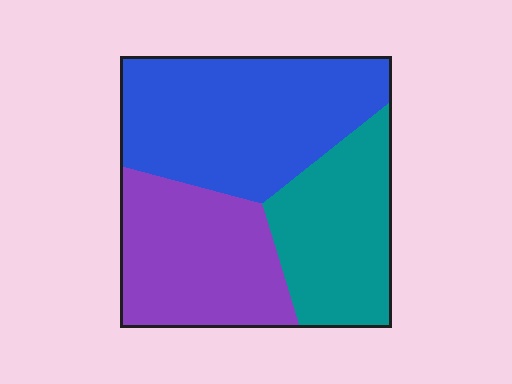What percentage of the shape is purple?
Purple covers about 30% of the shape.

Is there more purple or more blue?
Blue.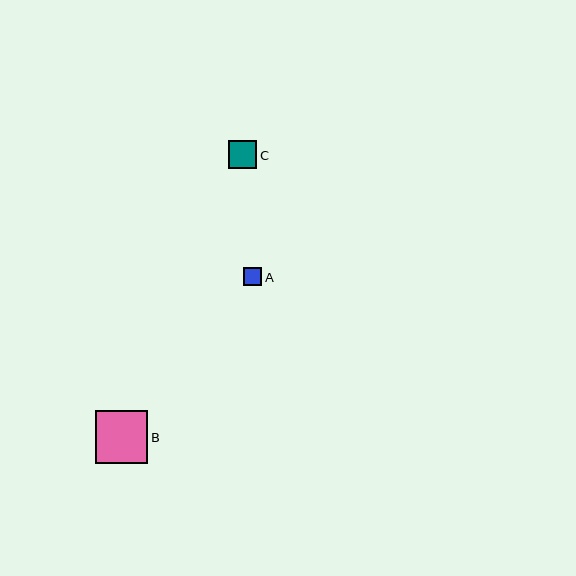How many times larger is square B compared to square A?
Square B is approximately 2.9 times the size of square A.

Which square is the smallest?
Square A is the smallest with a size of approximately 18 pixels.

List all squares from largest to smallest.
From largest to smallest: B, C, A.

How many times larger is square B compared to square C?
Square B is approximately 1.9 times the size of square C.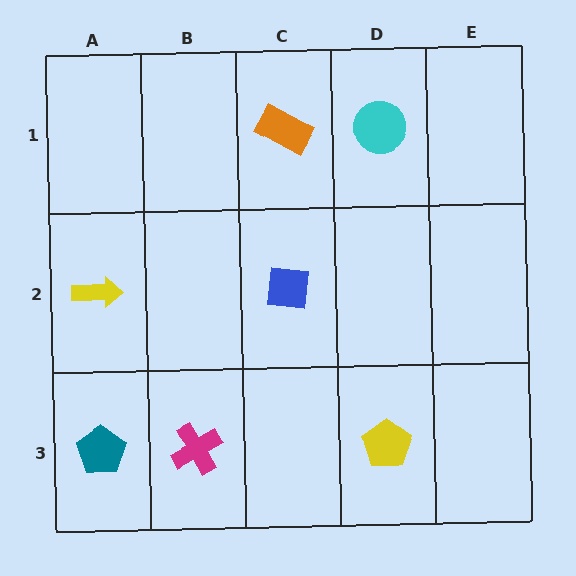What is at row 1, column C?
An orange rectangle.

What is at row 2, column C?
A blue square.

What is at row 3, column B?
A magenta cross.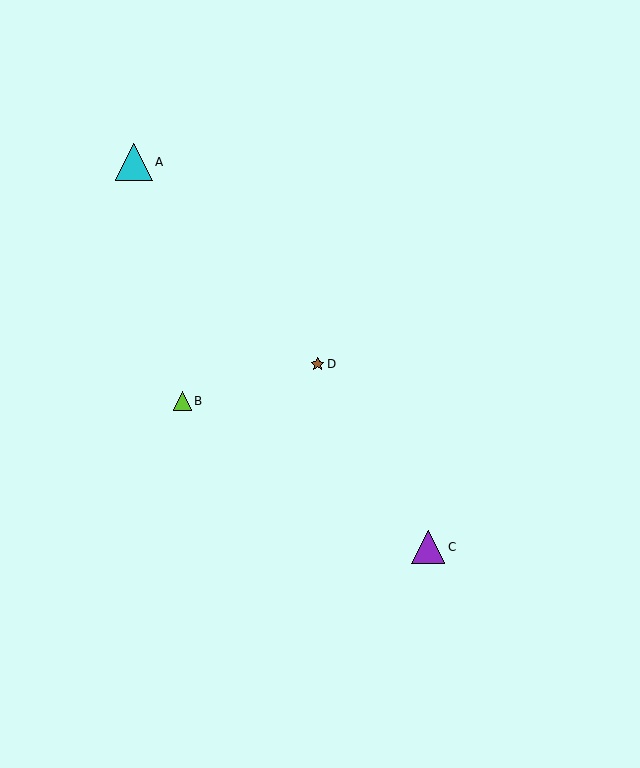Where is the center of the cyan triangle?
The center of the cyan triangle is at (134, 162).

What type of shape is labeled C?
Shape C is a purple triangle.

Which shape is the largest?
The cyan triangle (labeled A) is the largest.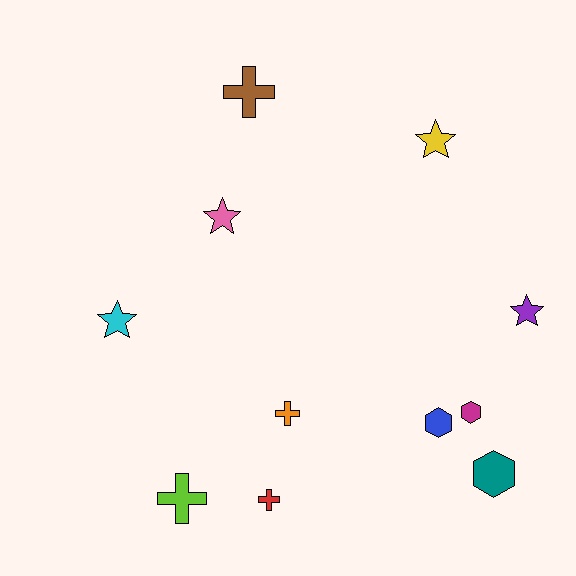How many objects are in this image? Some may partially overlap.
There are 11 objects.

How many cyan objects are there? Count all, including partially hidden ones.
There is 1 cyan object.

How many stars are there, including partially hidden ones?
There are 4 stars.